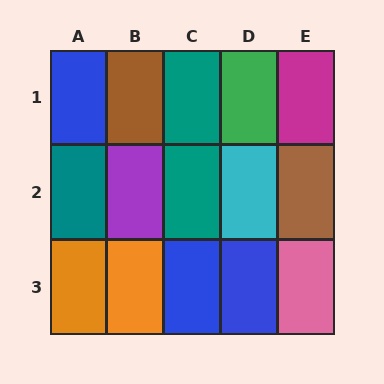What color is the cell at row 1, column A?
Blue.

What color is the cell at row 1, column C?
Teal.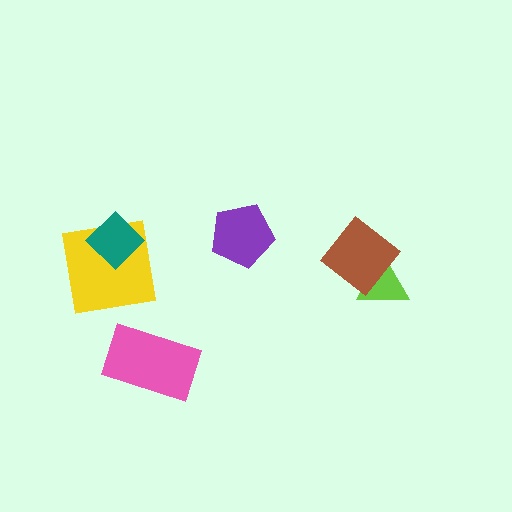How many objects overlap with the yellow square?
1 object overlaps with the yellow square.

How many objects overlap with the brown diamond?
1 object overlaps with the brown diamond.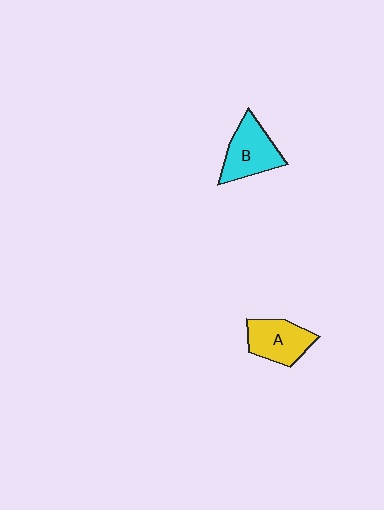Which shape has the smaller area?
Shape A (yellow).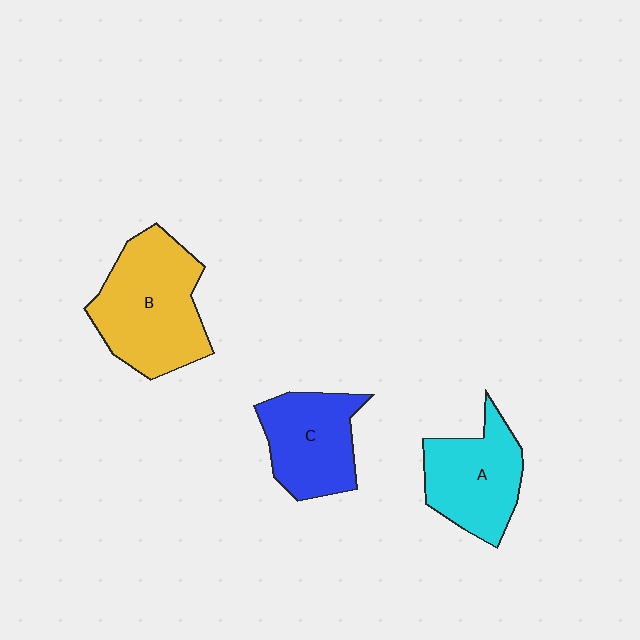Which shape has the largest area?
Shape B (yellow).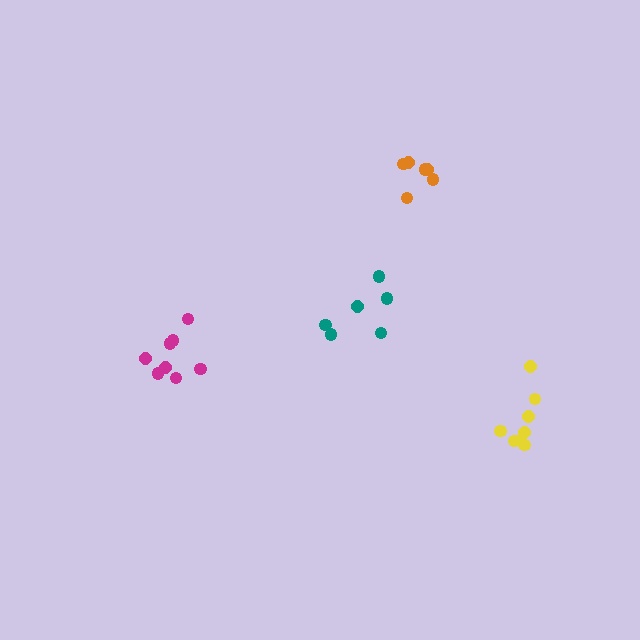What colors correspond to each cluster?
The clusters are colored: teal, orange, yellow, magenta.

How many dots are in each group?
Group 1: 6 dots, Group 2: 6 dots, Group 3: 8 dots, Group 4: 8 dots (28 total).